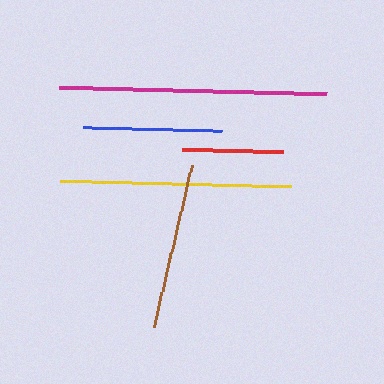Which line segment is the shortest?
The red line is the shortest at approximately 101 pixels.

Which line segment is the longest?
The magenta line is the longest at approximately 267 pixels.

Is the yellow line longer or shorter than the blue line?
The yellow line is longer than the blue line.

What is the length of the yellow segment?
The yellow segment is approximately 231 pixels long.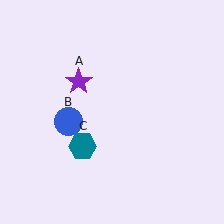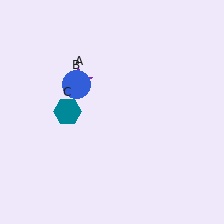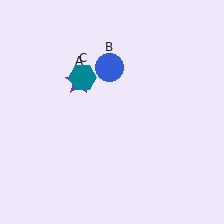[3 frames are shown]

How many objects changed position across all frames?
2 objects changed position: blue circle (object B), teal hexagon (object C).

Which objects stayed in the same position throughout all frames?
Purple star (object A) remained stationary.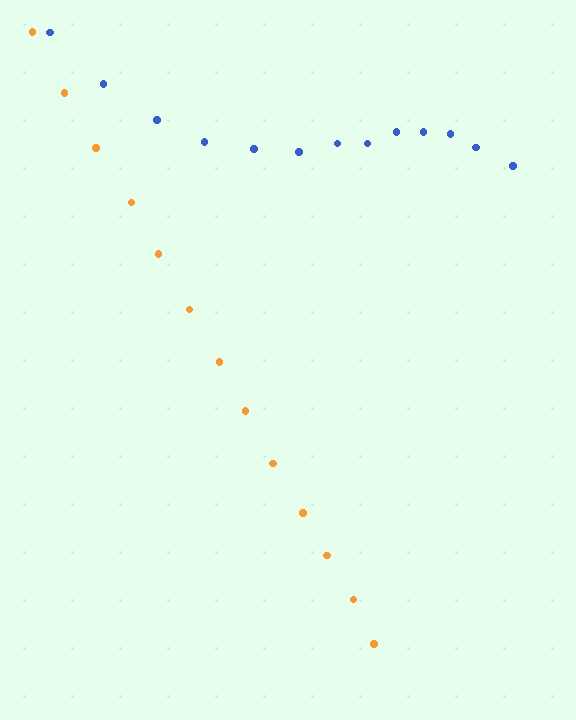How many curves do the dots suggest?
There are 2 distinct paths.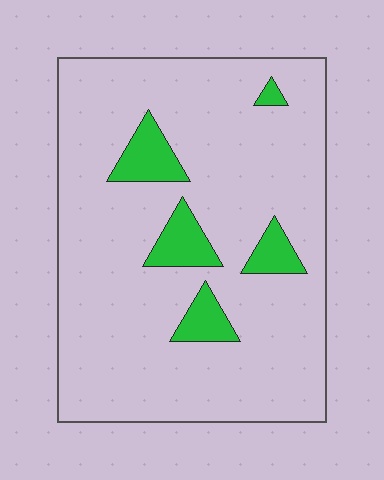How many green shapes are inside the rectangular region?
5.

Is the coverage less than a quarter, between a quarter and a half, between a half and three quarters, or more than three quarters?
Less than a quarter.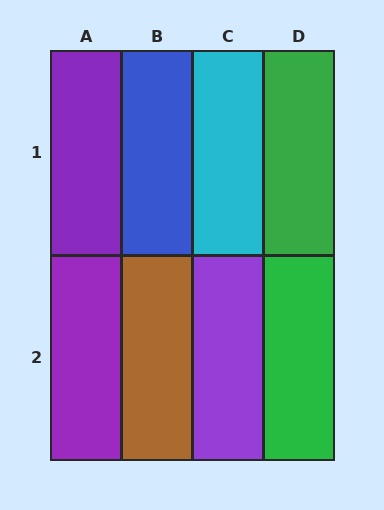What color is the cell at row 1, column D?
Green.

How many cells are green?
2 cells are green.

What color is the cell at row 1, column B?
Blue.